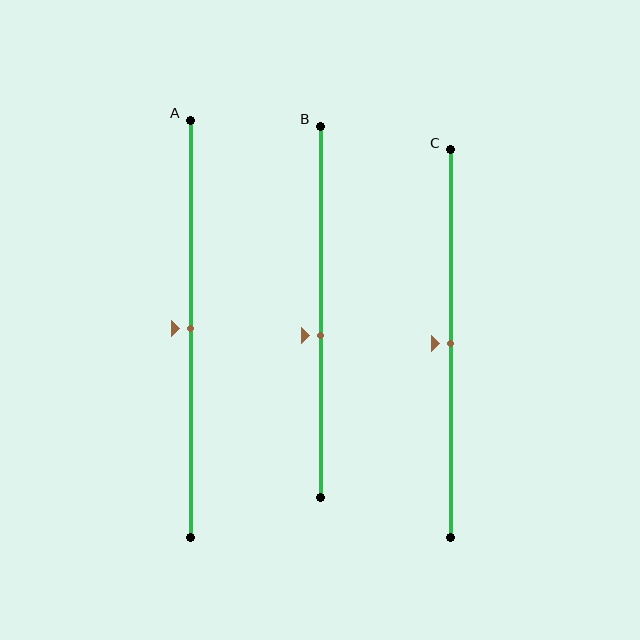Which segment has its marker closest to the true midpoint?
Segment A has its marker closest to the true midpoint.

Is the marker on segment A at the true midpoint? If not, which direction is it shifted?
Yes, the marker on segment A is at the true midpoint.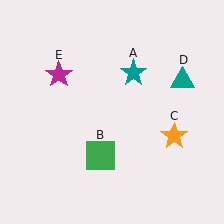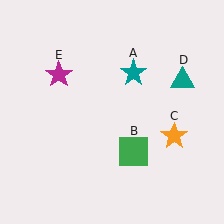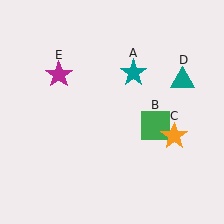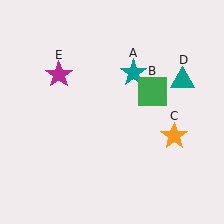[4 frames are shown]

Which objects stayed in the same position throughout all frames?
Teal star (object A) and orange star (object C) and teal triangle (object D) and magenta star (object E) remained stationary.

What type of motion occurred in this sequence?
The green square (object B) rotated counterclockwise around the center of the scene.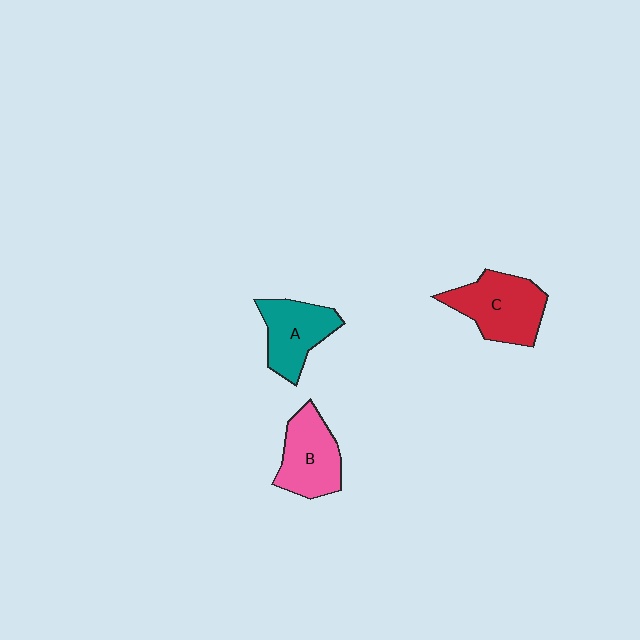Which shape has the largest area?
Shape C (red).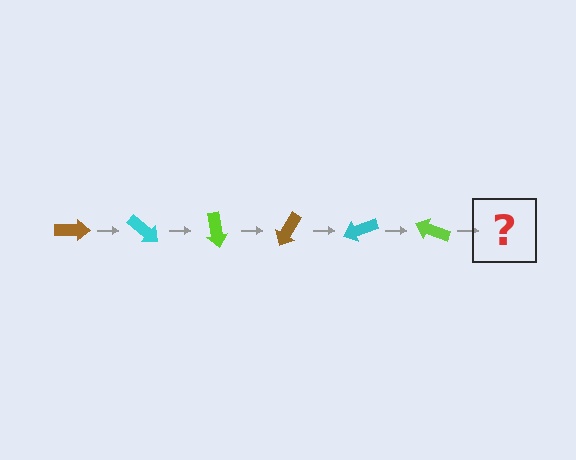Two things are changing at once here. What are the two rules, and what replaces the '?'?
The two rules are that it rotates 40 degrees each step and the color cycles through brown, cyan, and lime. The '?' should be a brown arrow, rotated 240 degrees from the start.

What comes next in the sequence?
The next element should be a brown arrow, rotated 240 degrees from the start.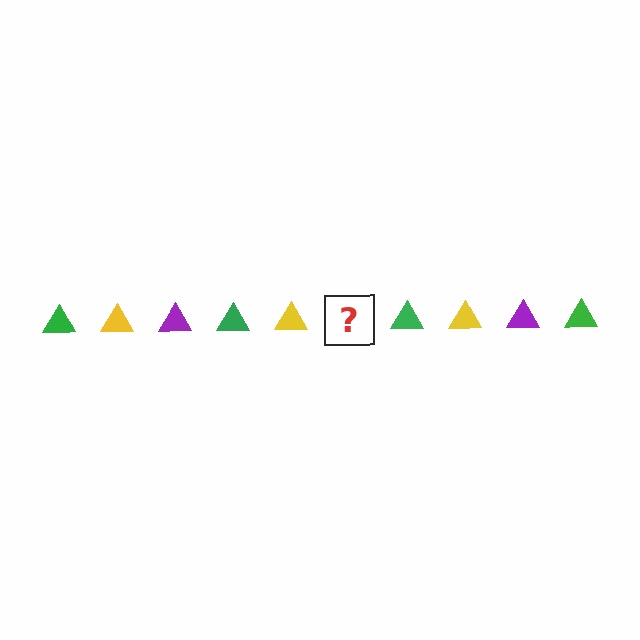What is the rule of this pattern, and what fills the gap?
The rule is that the pattern cycles through green, yellow, purple triangles. The gap should be filled with a purple triangle.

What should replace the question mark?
The question mark should be replaced with a purple triangle.